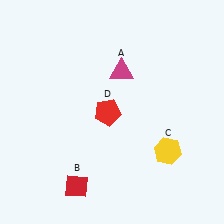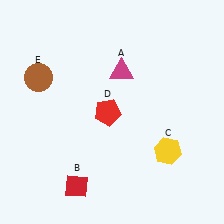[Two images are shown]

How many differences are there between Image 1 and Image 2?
There is 1 difference between the two images.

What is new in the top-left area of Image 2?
A brown circle (E) was added in the top-left area of Image 2.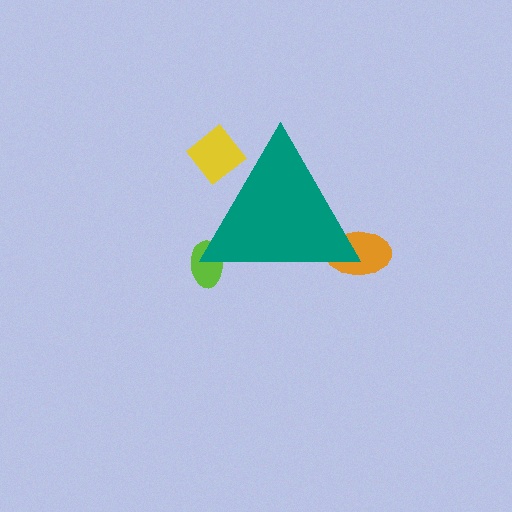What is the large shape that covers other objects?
A teal triangle.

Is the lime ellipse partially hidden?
Yes, the lime ellipse is partially hidden behind the teal triangle.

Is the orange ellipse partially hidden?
Yes, the orange ellipse is partially hidden behind the teal triangle.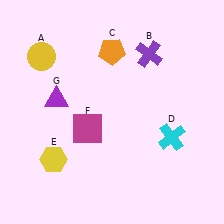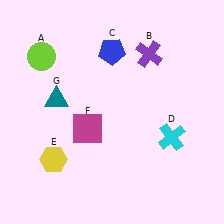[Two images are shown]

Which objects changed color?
A changed from yellow to lime. C changed from orange to blue. G changed from purple to teal.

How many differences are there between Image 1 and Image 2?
There are 3 differences between the two images.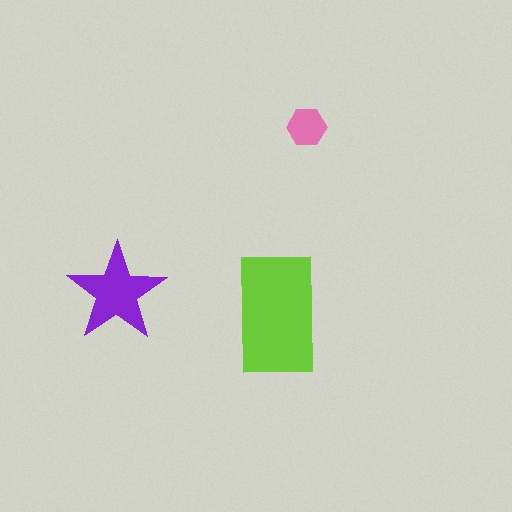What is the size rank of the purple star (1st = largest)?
2nd.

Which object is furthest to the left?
The purple star is leftmost.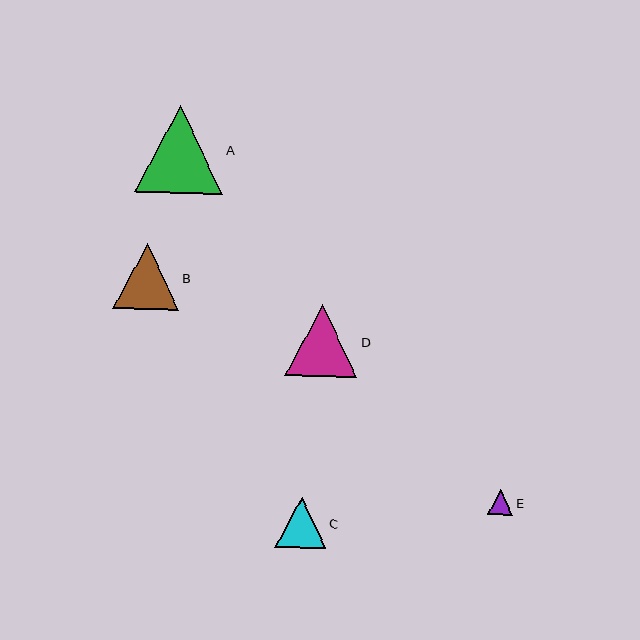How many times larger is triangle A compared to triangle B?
Triangle A is approximately 1.3 times the size of triangle B.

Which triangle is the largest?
Triangle A is the largest with a size of approximately 88 pixels.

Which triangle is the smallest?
Triangle E is the smallest with a size of approximately 25 pixels.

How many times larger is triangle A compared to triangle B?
Triangle A is approximately 1.3 times the size of triangle B.